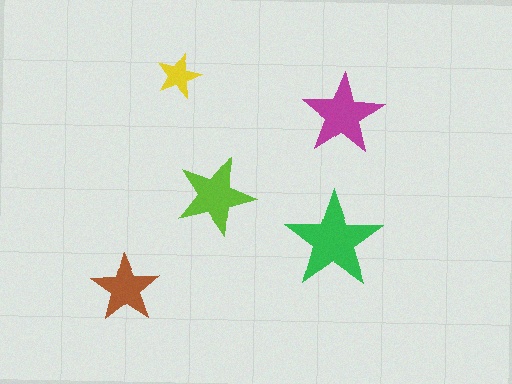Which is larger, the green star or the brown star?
The green one.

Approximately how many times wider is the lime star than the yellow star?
About 2 times wider.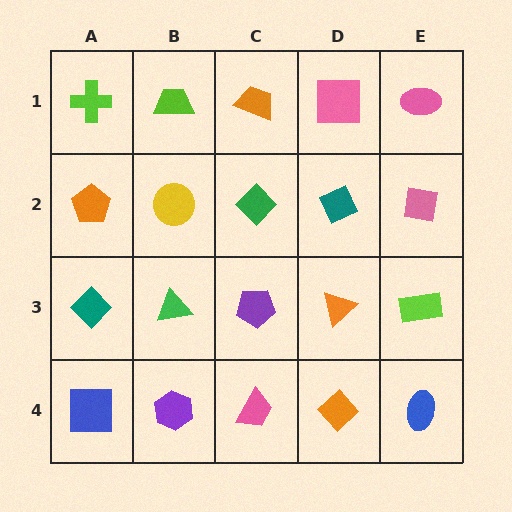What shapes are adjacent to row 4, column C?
A purple pentagon (row 3, column C), a purple hexagon (row 4, column B), an orange diamond (row 4, column D).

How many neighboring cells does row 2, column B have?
4.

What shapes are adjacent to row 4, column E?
A lime rectangle (row 3, column E), an orange diamond (row 4, column D).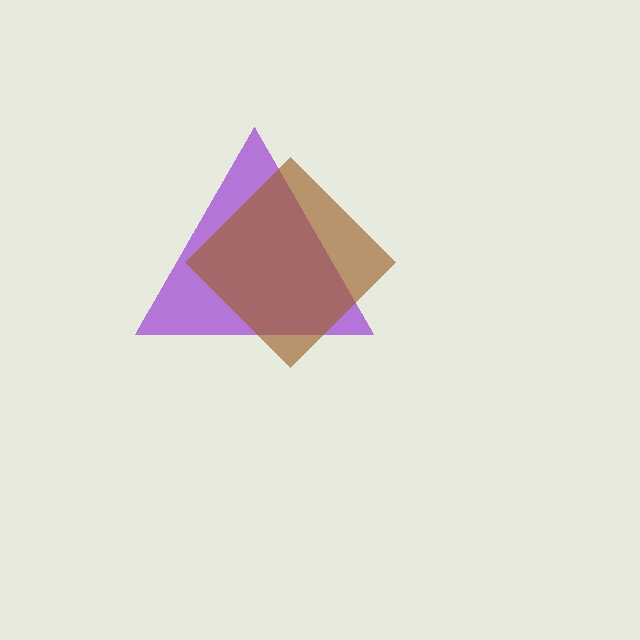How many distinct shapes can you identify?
There are 2 distinct shapes: a purple triangle, a brown diamond.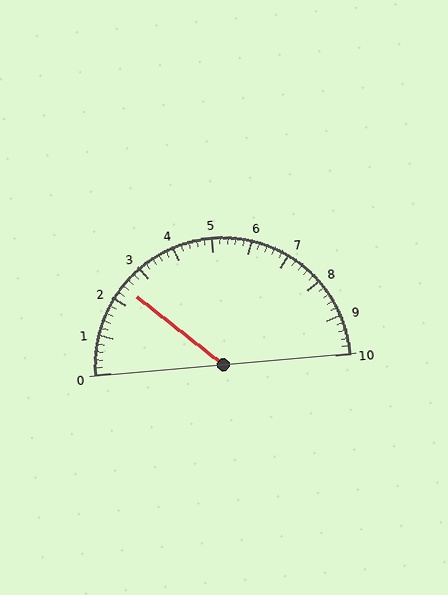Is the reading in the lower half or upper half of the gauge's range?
The reading is in the lower half of the range (0 to 10).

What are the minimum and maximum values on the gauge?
The gauge ranges from 0 to 10.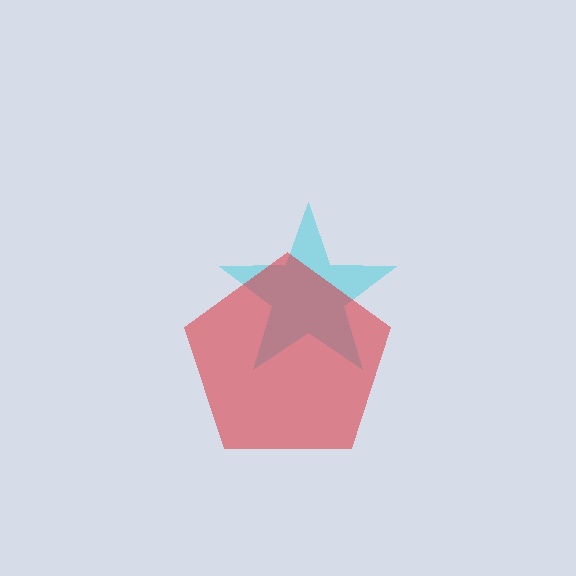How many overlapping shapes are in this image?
There are 2 overlapping shapes in the image.